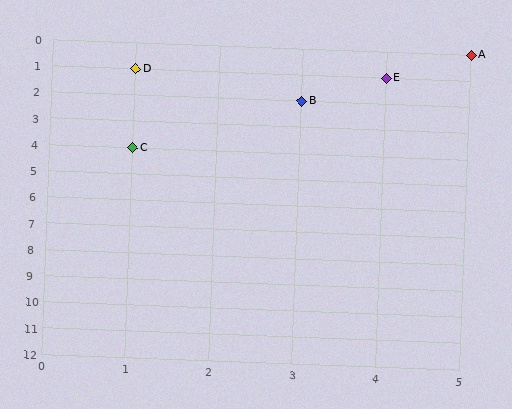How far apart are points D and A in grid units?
Points D and A are 4 columns and 1 row apart (about 4.1 grid units diagonally).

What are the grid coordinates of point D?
Point D is at grid coordinates (1, 1).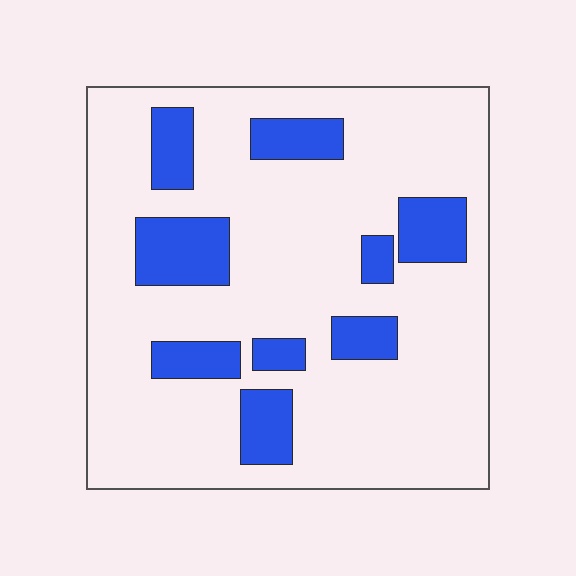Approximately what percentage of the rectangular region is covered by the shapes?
Approximately 20%.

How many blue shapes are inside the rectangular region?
9.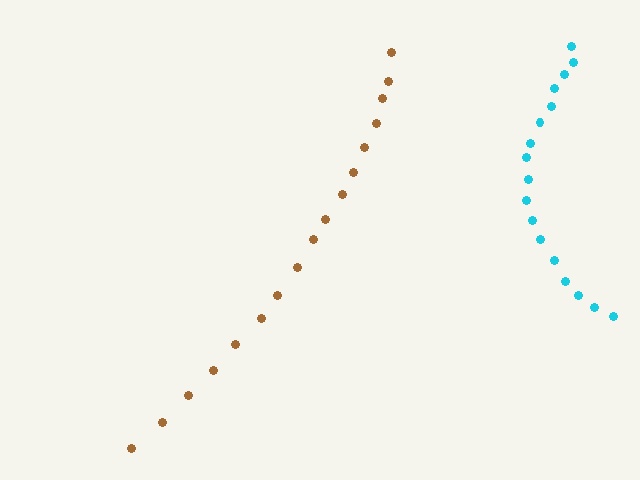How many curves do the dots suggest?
There are 2 distinct paths.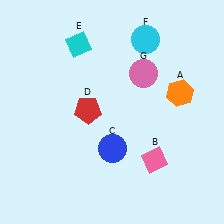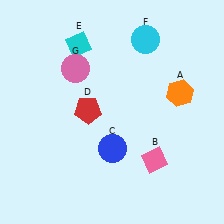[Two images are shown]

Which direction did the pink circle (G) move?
The pink circle (G) moved left.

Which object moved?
The pink circle (G) moved left.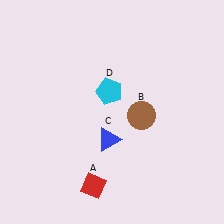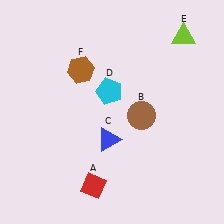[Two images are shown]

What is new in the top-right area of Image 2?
A lime triangle (E) was added in the top-right area of Image 2.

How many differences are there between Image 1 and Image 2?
There are 2 differences between the two images.